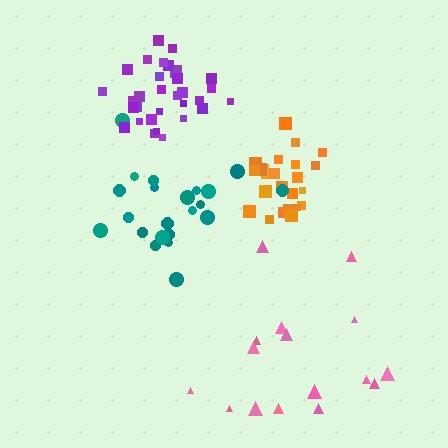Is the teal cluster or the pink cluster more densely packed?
Teal.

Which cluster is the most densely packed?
Purple.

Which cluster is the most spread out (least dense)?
Pink.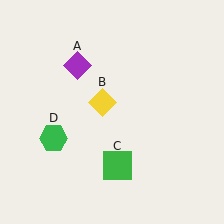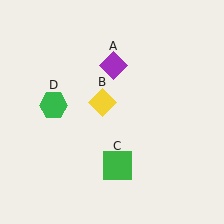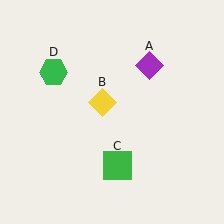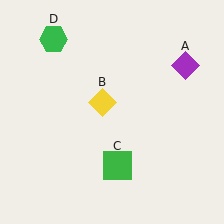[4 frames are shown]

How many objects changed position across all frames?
2 objects changed position: purple diamond (object A), green hexagon (object D).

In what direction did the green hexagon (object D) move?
The green hexagon (object D) moved up.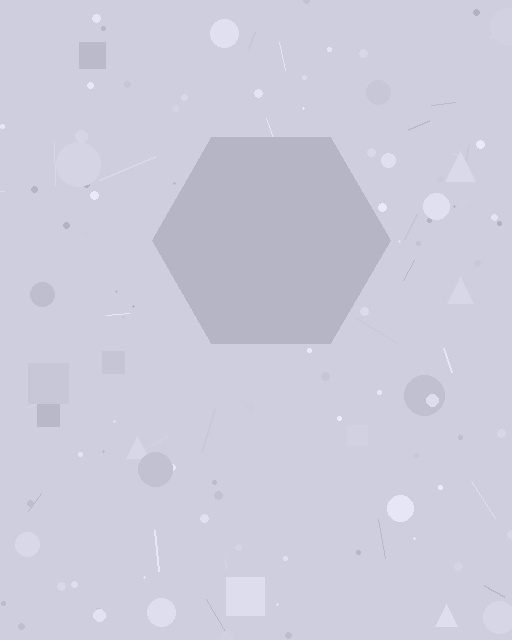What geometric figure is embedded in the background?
A hexagon is embedded in the background.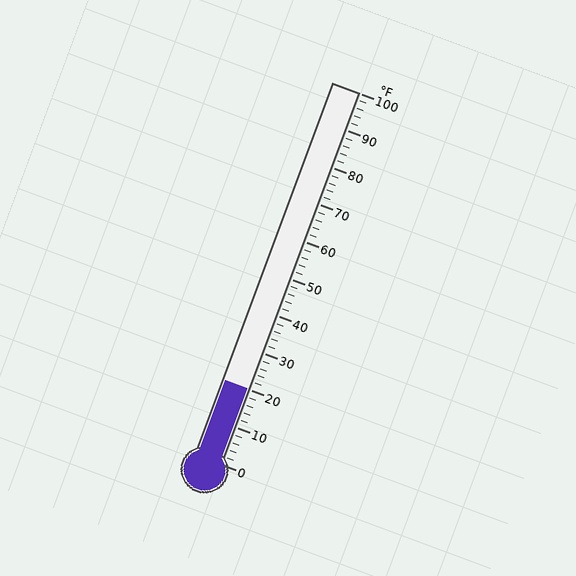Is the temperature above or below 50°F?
The temperature is below 50°F.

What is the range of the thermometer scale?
The thermometer scale ranges from 0°F to 100°F.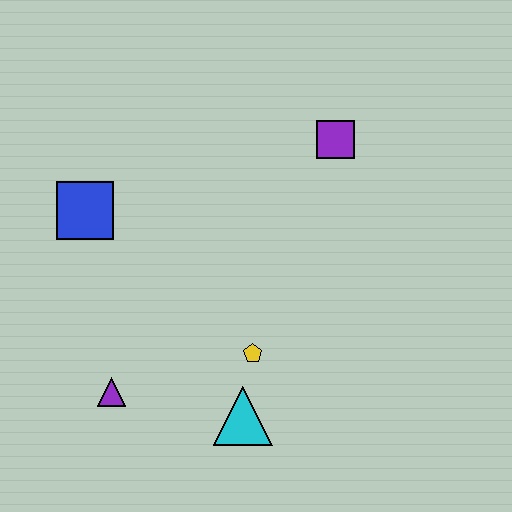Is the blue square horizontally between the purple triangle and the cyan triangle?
No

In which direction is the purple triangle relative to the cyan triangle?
The purple triangle is to the left of the cyan triangle.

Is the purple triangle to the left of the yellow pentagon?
Yes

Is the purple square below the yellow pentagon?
No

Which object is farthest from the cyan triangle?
The purple square is farthest from the cyan triangle.